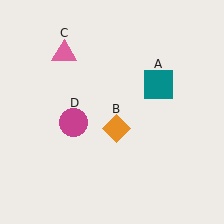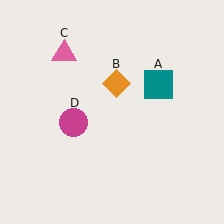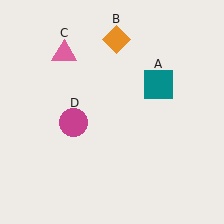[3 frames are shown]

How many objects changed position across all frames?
1 object changed position: orange diamond (object B).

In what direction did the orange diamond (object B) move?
The orange diamond (object B) moved up.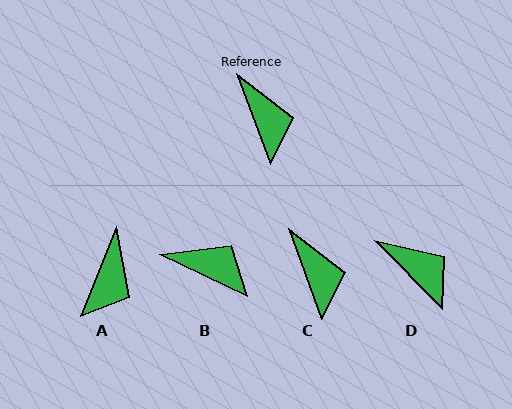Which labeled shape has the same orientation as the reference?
C.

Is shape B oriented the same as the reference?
No, it is off by about 44 degrees.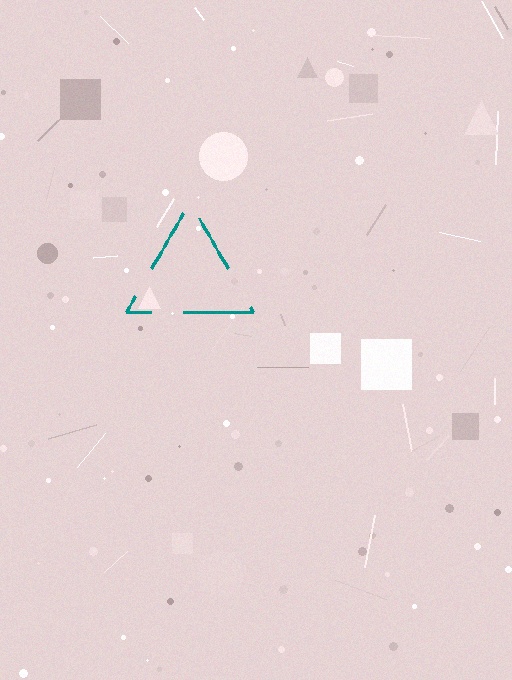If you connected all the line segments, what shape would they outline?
They would outline a triangle.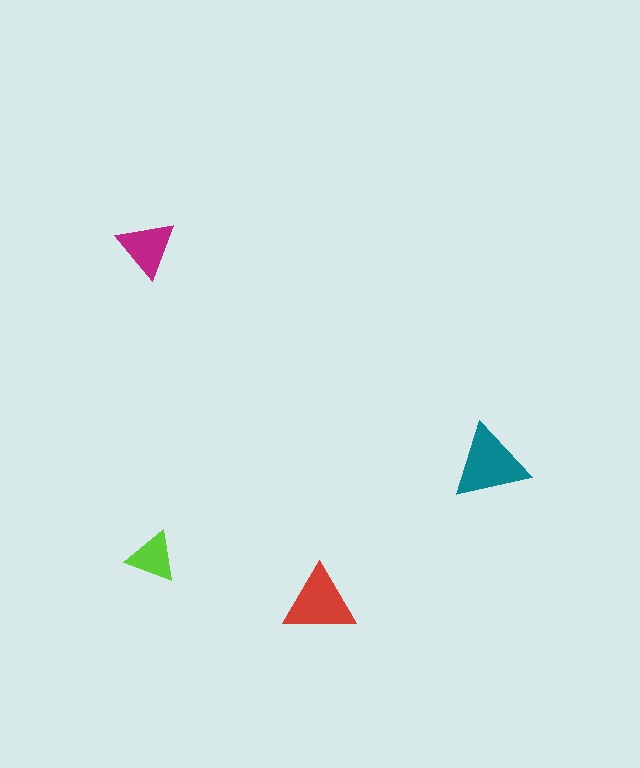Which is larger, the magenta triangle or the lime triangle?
The magenta one.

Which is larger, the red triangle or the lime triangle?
The red one.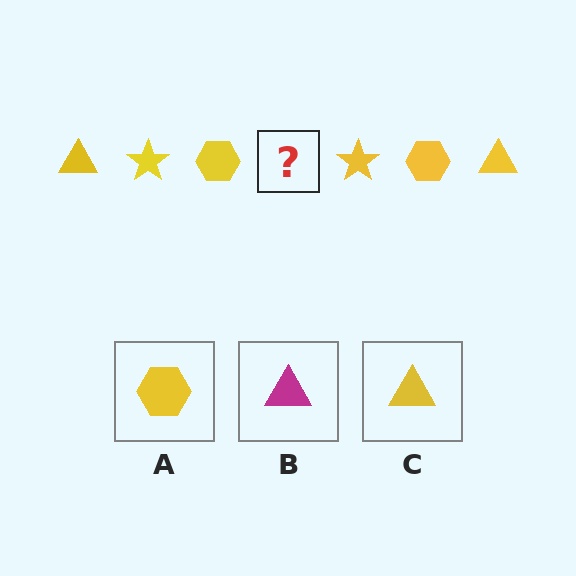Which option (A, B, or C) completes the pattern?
C.